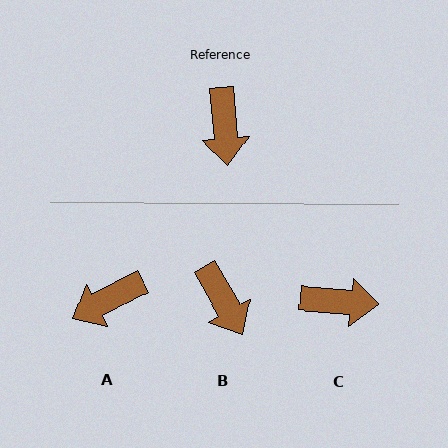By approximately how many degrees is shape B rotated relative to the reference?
Approximately 25 degrees counter-clockwise.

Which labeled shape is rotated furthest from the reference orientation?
C, about 81 degrees away.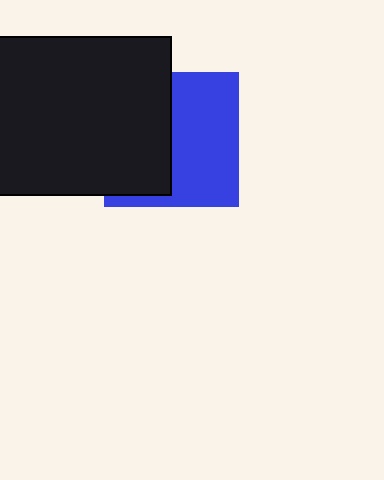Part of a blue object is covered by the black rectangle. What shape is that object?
It is a square.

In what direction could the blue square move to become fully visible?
The blue square could move right. That would shift it out from behind the black rectangle entirely.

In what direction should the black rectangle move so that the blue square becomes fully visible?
The black rectangle should move left. That is the shortest direction to clear the overlap and leave the blue square fully visible.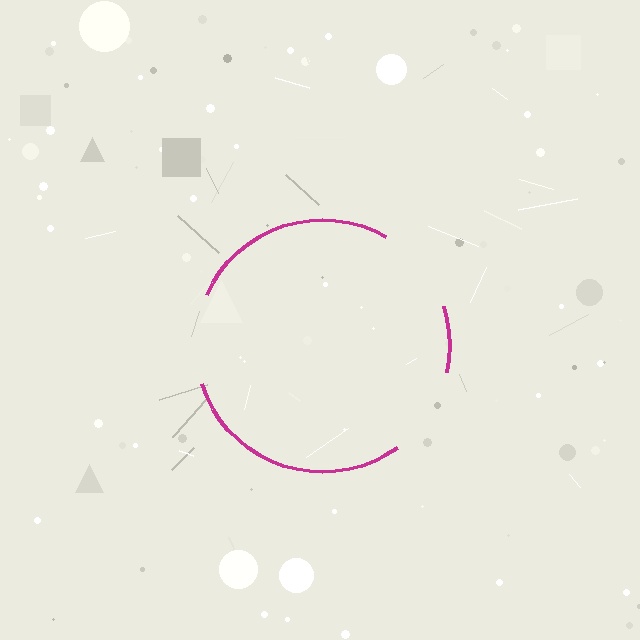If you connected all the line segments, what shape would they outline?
They would outline a circle.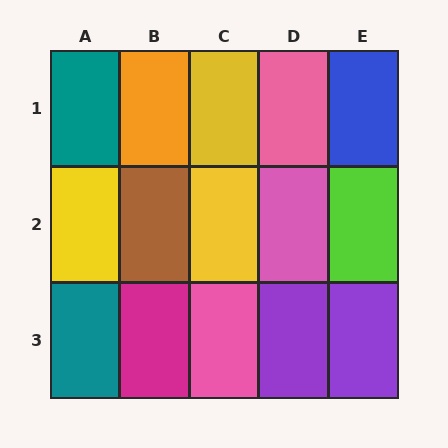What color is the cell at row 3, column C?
Pink.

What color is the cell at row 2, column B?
Brown.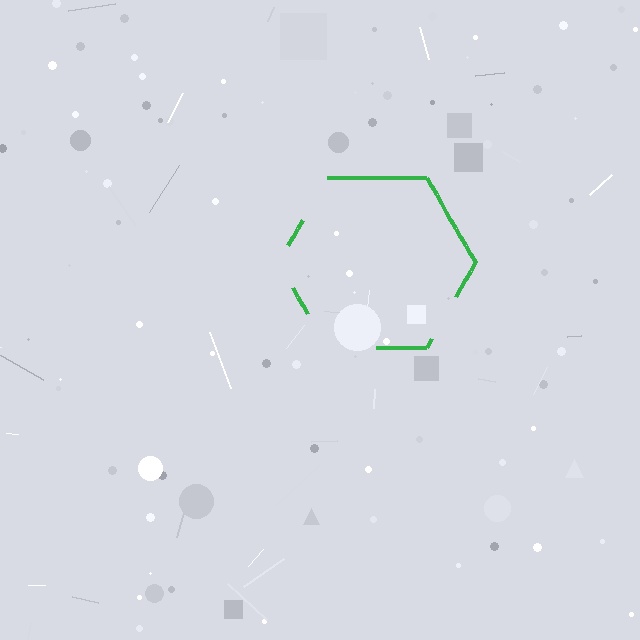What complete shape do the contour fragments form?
The contour fragments form a hexagon.